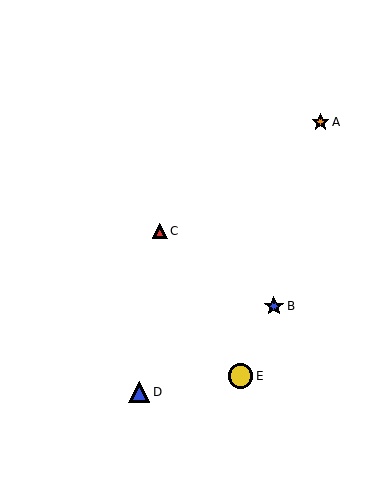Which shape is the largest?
The yellow circle (labeled E) is the largest.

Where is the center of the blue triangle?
The center of the blue triangle is at (139, 392).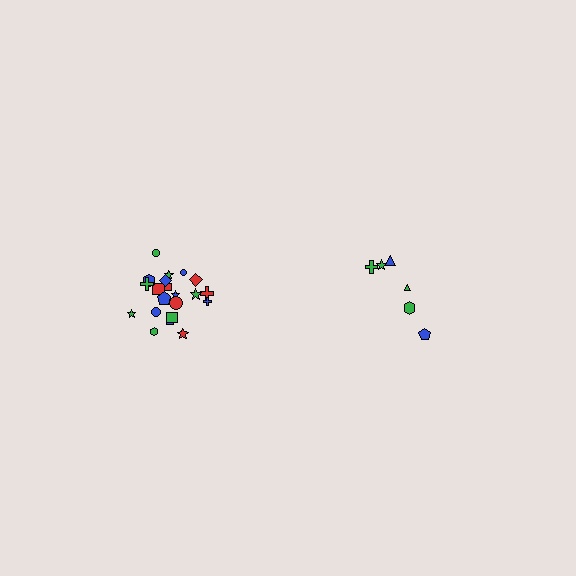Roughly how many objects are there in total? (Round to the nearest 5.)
Roughly 30 objects in total.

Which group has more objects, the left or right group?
The left group.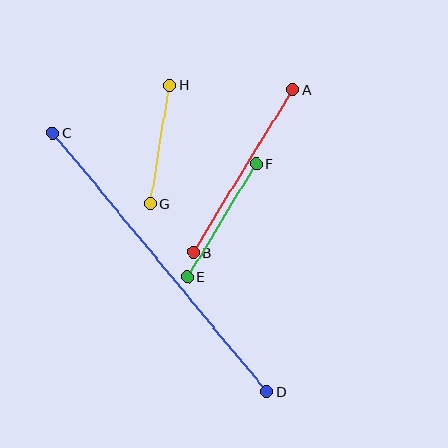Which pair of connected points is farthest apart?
Points C and D are farthest apart.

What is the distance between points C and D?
The distance is approximately 335 pixels.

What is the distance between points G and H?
The distance is approximately 120 pixels.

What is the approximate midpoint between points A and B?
The midpoint is at approximately (243, 171) pixels.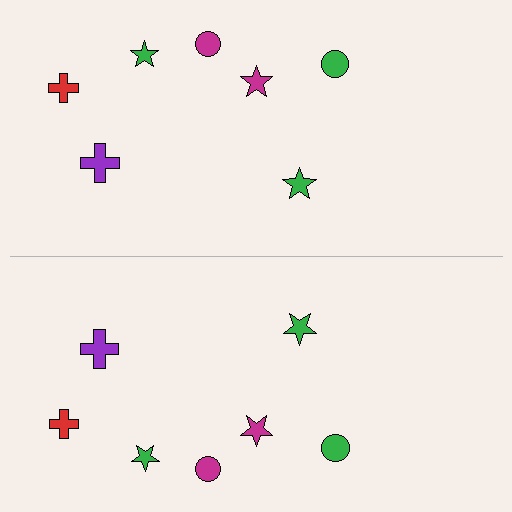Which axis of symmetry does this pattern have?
The pattern has a horizontal axis of symmetry running through the center of the image.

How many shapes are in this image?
There are 14 shapes in this image.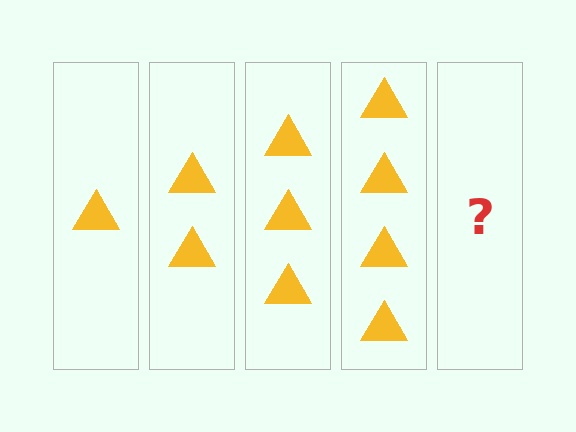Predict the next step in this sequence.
The next step is 5 triangles.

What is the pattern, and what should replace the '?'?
The pattern is that each step adds one more triangle. The '?' should be 5 triangles.